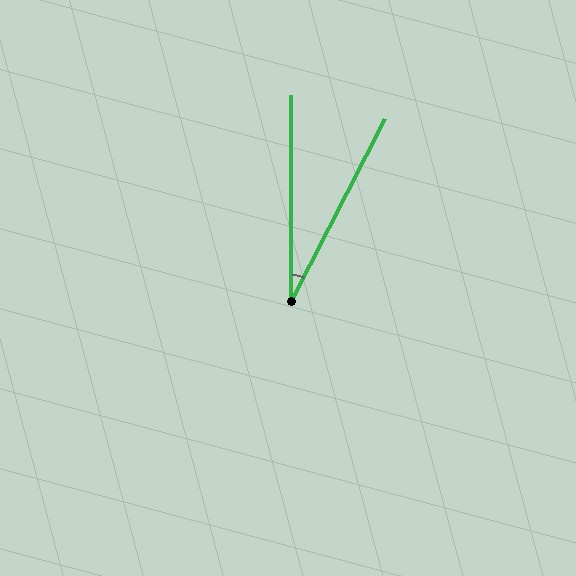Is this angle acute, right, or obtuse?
It is acute.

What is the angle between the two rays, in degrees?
Approximately 27 degrees.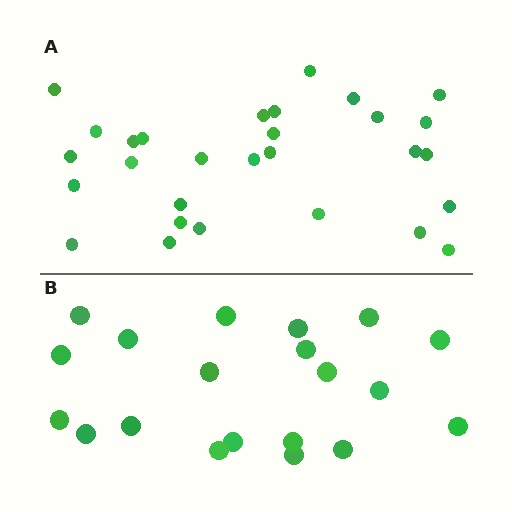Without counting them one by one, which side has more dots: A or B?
Region A (the top region) has more dots.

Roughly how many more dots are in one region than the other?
Region A has roughly 8 or so more dots than region B.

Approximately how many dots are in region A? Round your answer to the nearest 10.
About 30 dots. (The exact count is 29, which rounds to 30.)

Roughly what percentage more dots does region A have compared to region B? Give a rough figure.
About 45% more.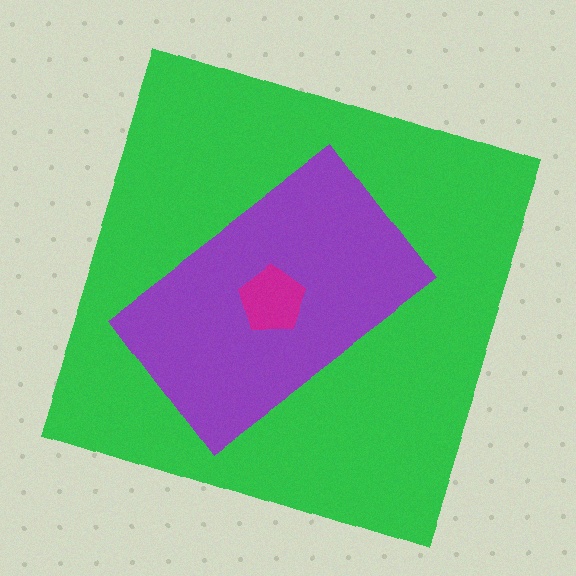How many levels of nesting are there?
3.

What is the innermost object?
The magenta pentagon.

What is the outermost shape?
The green square.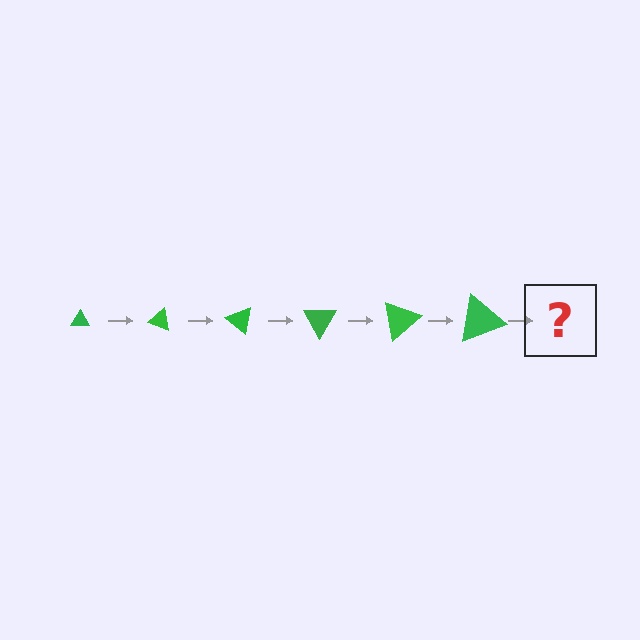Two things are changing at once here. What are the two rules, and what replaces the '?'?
The two rules are that the triangle grows larger each step and it rotates 20 degrees each step. The '?' should be a triangle, larger than the previous one and rotated 120 degrees from the start.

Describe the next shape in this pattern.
It should be a triangle, larger than the previous one and rotated 120 degrees from the start.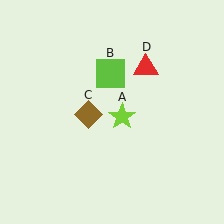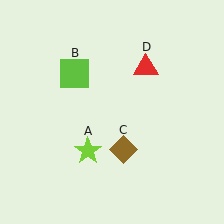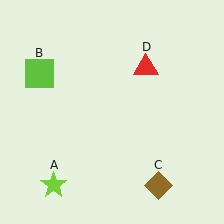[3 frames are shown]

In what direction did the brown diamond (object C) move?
The brown diamond (object C) moved down and to the right.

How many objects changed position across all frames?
3 objects changed position: lime star (object A), lime square (object B), brown diamond (object C).